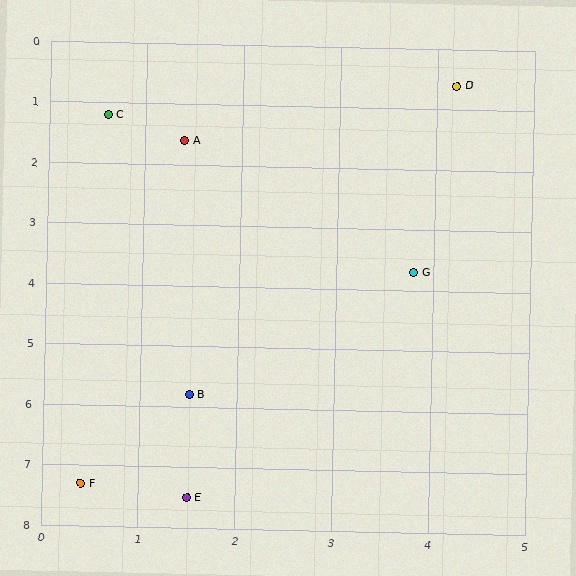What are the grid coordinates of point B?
Point B is at approximately (1.5, 5.8).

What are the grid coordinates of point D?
Point D is at approximately (4.2, 0.6).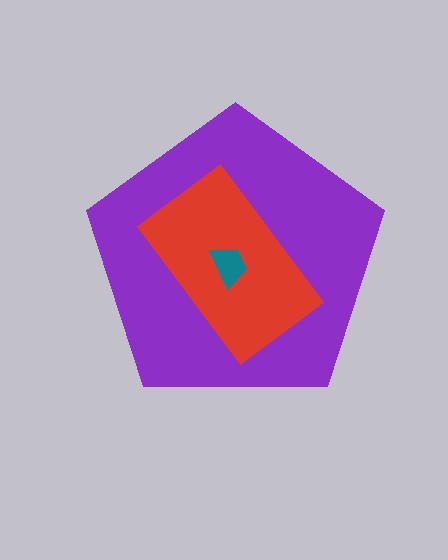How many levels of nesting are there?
3.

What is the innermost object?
The teal trapezoid.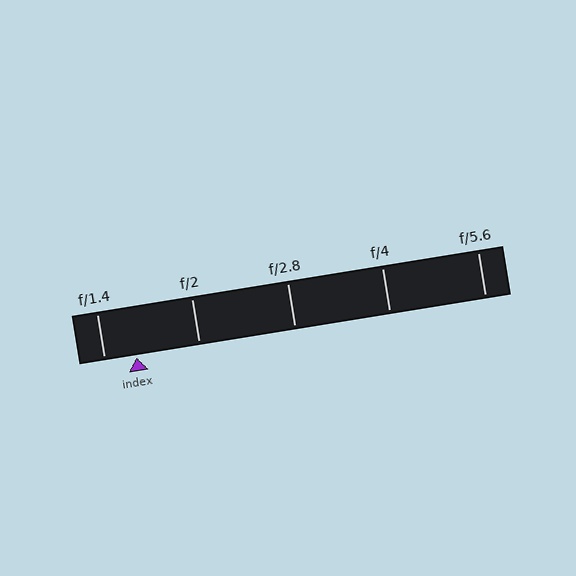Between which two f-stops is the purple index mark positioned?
The index mark is between f/1.4 and f/2.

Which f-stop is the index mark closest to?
The index mark is closest to f/1.4.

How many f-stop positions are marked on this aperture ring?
There are 5 f-stop positions marked.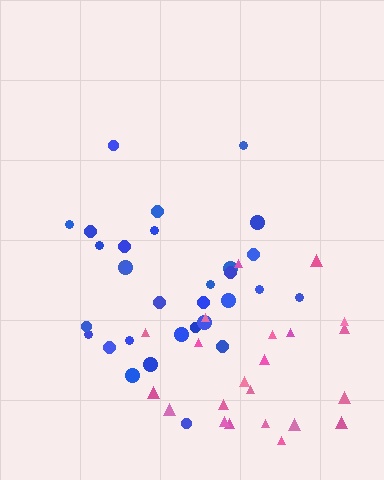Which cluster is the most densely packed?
Blue.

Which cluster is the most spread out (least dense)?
Pink.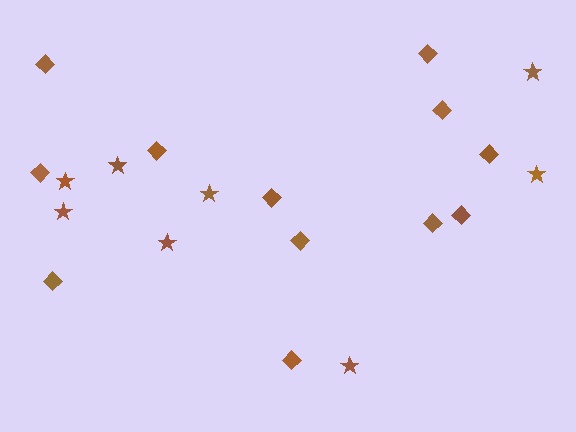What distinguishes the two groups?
There are 2 groups: one group of diamonds (12) and one group of stars (8).